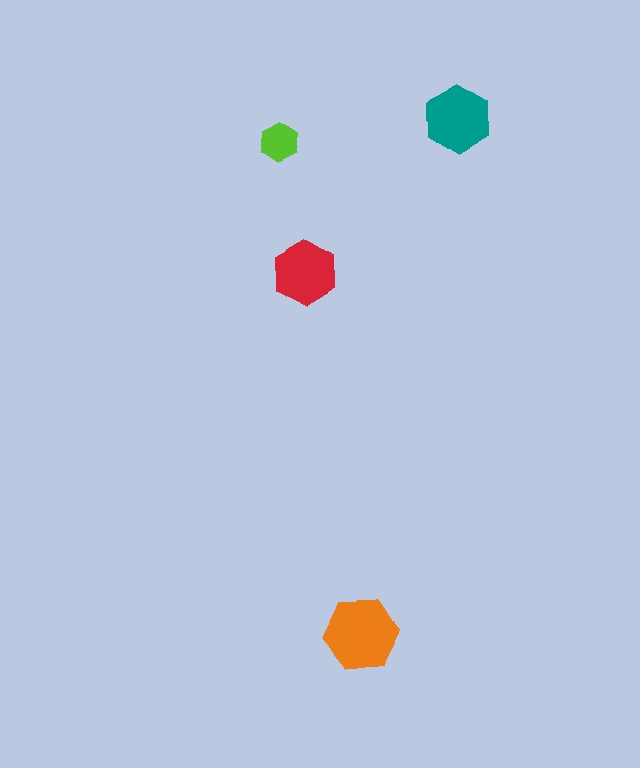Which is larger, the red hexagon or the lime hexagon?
The red one.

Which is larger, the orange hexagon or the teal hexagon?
The orange one.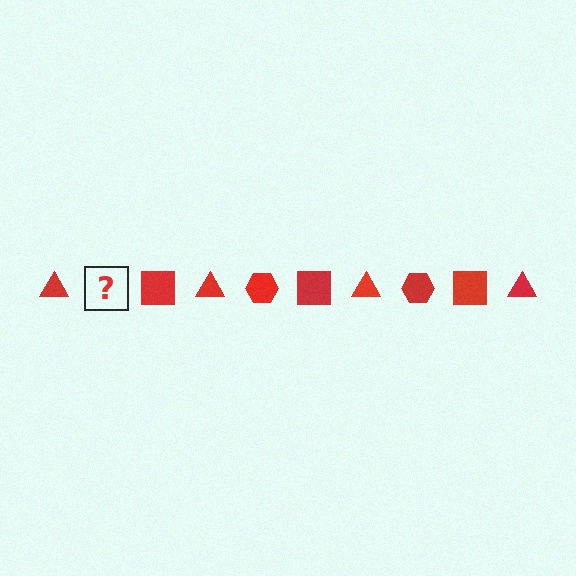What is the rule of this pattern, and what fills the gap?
The rule is that the pattern cycles through triangle, hexagon, square shapes in red. The gap should be filled with a red hexagon.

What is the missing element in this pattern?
The missing element is a red hexagon.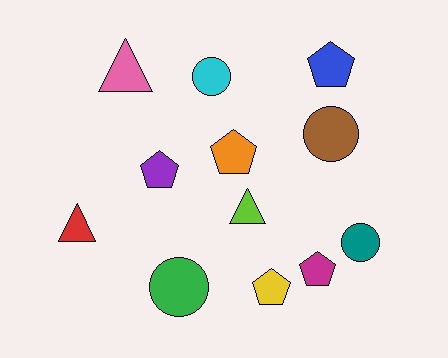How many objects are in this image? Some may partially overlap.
There are 12 objects.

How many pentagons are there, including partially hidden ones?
There are 5 pentagons.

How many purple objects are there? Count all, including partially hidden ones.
There is 1 purple object.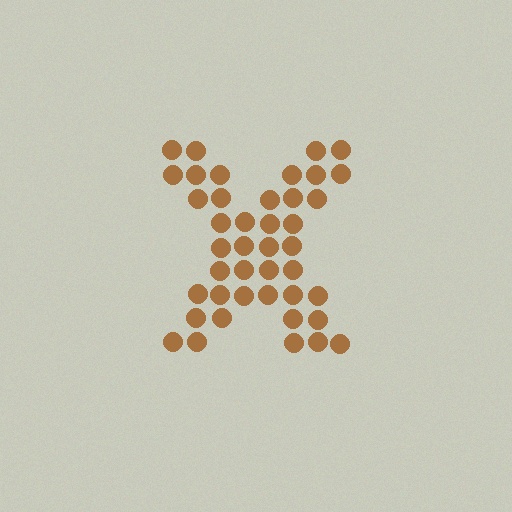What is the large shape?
The large shape is the letter X.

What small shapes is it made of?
It is made of small circles.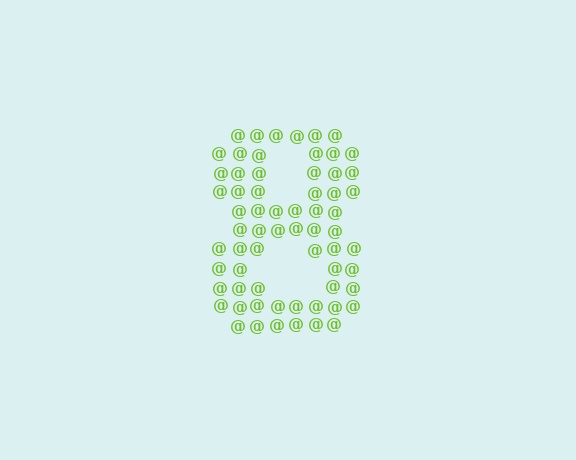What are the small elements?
The small elements are at signs.